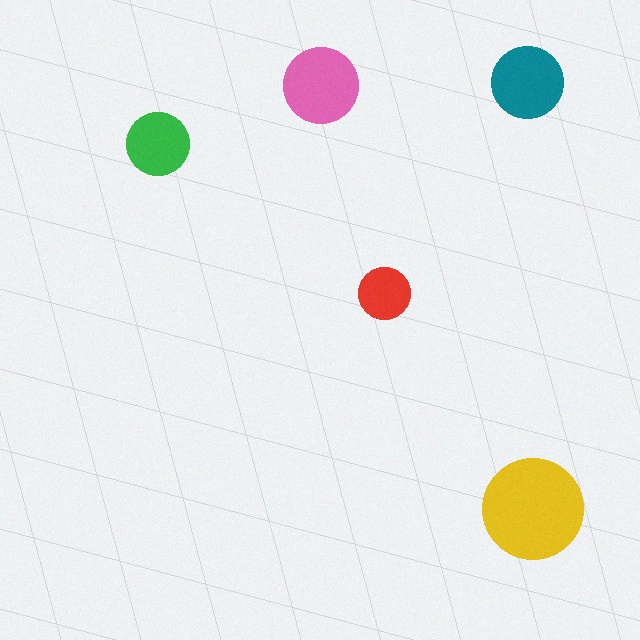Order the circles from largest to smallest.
the yellow one, the pink one, the teal one, the green one, the red one.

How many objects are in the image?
There are 5 objects in the image.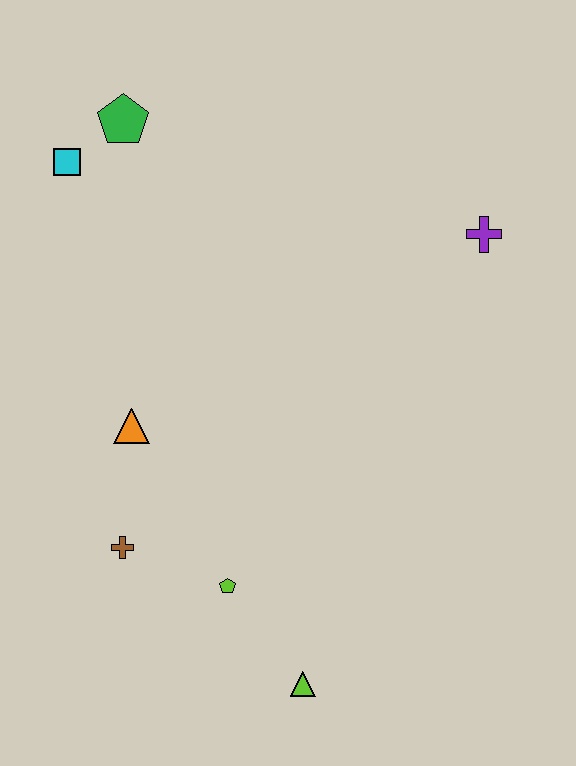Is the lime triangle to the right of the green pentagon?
Yes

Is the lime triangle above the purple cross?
No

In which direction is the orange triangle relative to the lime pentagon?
The orange triangle is above the lime pentagon.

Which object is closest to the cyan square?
The green pentagon is closest to the cyan square.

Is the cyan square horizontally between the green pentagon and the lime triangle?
No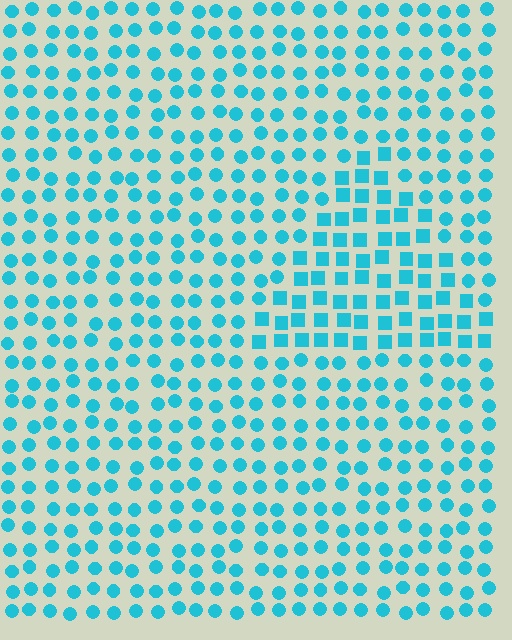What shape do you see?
I see a triangle.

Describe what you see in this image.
The image is filled with small cyan elements arranged in a uniform grid. A triangle-shaped region contains squares, while the surrounding area contains circles. The boundary is defined purely by the change in element shape.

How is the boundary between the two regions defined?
The boundary is defined by a change in element shape: squares inside vs. circles outside. All elements share the same color and spacing.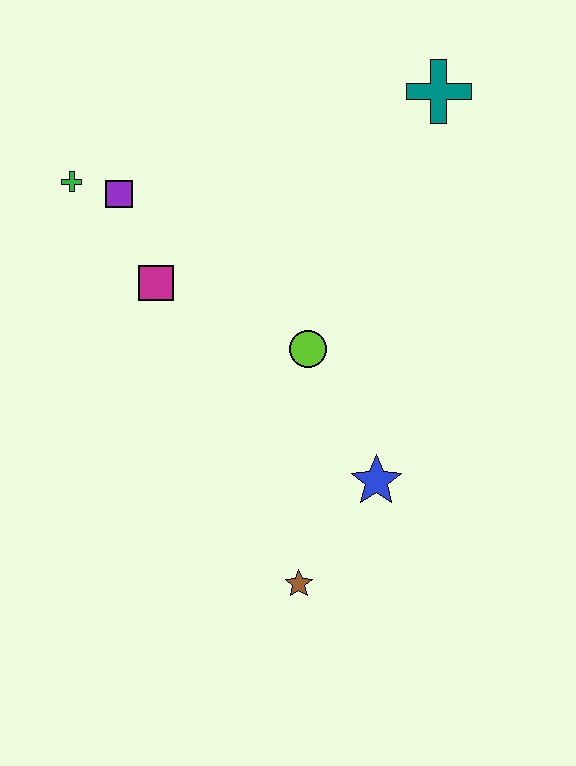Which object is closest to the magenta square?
The purple square is closest to the magenta square.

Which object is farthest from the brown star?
The teal cross is farthest from the brown star.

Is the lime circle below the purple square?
Yes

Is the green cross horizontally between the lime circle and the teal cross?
No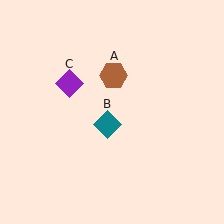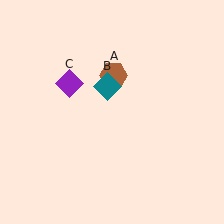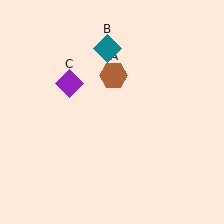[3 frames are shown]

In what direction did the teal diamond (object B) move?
The teal diamond (object B) moved up.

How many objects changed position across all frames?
1 object changed position: teal diamond (object B).